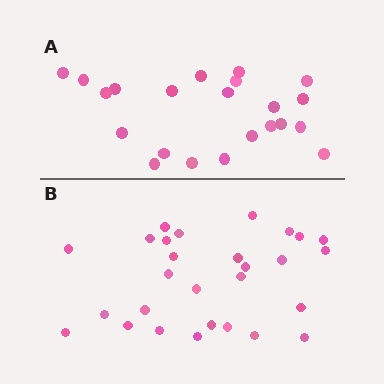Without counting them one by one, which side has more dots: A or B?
Region B (the bottom region) has more dots.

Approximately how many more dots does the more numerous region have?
Region B has about 6 more dots than region A.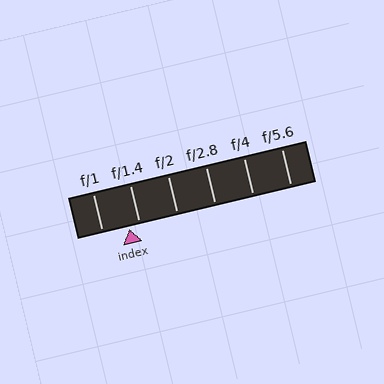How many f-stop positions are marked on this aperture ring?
There are 6 f-stop positions marked.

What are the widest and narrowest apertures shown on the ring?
The widest aperture shown is f/1 and the narrowest is f/5.6.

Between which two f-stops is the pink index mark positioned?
The index mark is between f/1 and f/1.4.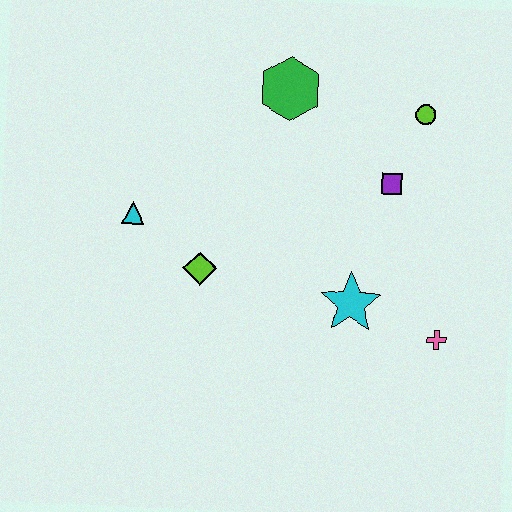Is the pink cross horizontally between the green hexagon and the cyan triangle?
No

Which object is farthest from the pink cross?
The cyan triangle is farthest from the pink cross.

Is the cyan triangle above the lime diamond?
Yes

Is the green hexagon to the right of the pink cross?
No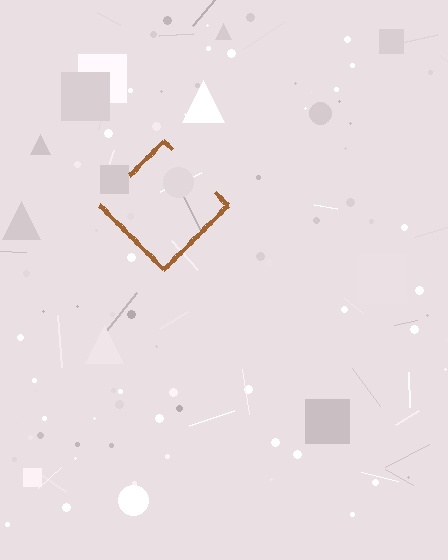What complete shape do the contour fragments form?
The contour fragments form a diamond.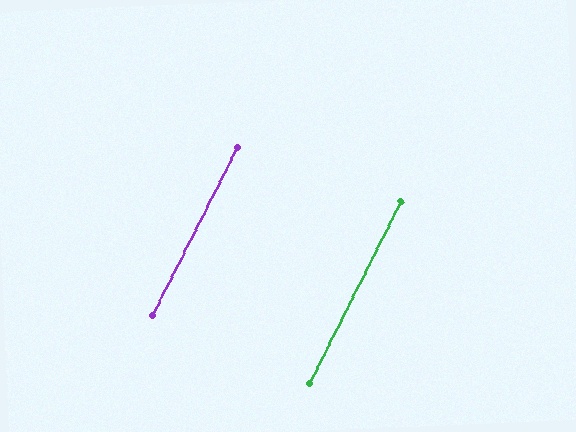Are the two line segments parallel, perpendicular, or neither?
Parallel — their directions differ by only 0.0°.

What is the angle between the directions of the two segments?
Approximately 0 degrees.